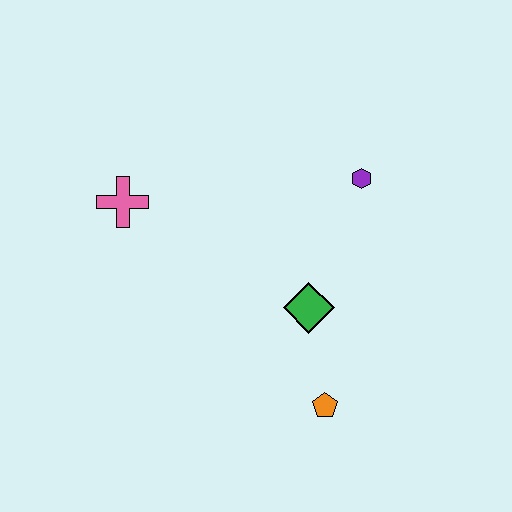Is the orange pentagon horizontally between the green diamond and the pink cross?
No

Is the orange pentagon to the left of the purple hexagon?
Yes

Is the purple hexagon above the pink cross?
Yes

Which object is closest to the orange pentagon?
The green diamond is closest to the orange pentagon.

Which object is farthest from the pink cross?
The orange pentagon is farthest from the pink cross.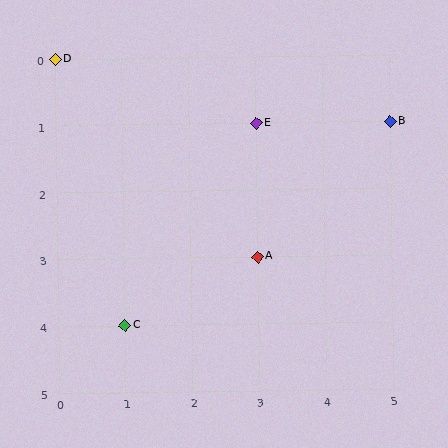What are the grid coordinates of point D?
Point D is at grid coordinates (0, 0).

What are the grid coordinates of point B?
Point B is at grid coordinates (5, 1).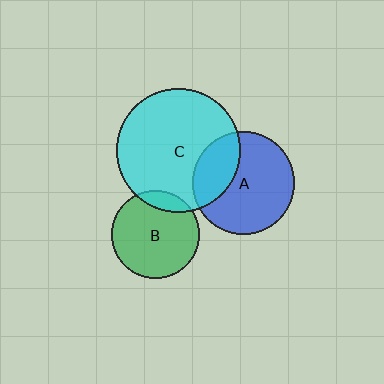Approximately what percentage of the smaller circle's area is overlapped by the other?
Approximately 30%.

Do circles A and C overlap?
Yes.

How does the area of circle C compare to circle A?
Approximately 1.4 times.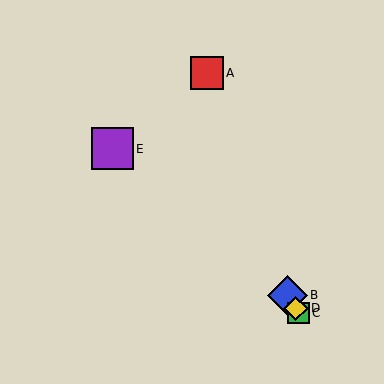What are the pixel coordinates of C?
Object C is at (298, 313).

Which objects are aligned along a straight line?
Objects B, C, D are aligned along a straight line.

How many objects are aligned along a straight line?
3 objects (B, C, D) are aligned along a straight line.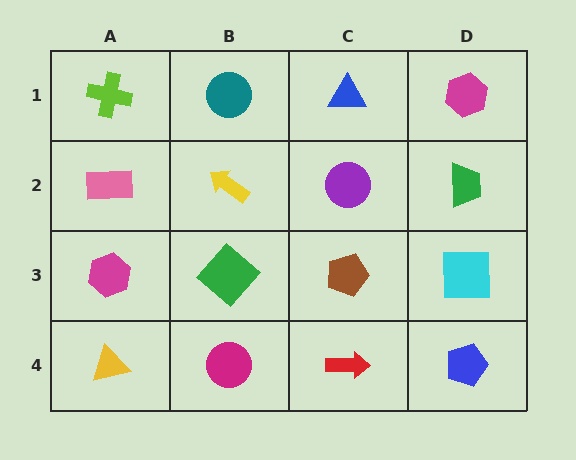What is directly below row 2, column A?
A magenta hexagon.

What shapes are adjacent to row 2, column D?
A magenta hexagon (row 1, column D), a cyan square (row 3, column D), a purple circle (row 2, column C).